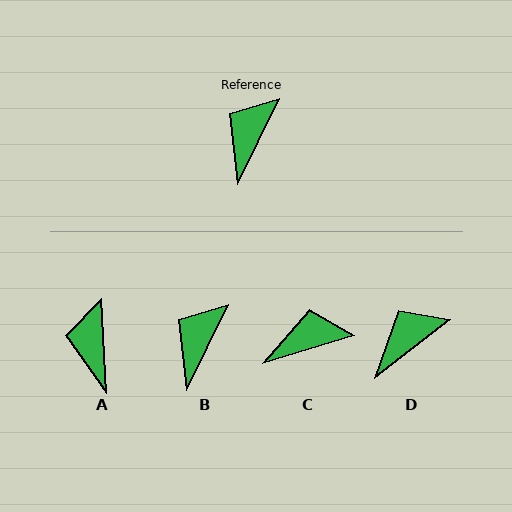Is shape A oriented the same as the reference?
No, it is off by about 29 degrees.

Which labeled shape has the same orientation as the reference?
B.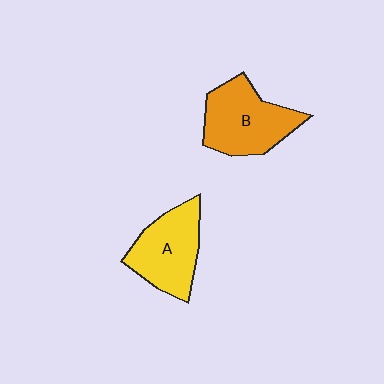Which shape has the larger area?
Shape B (orange).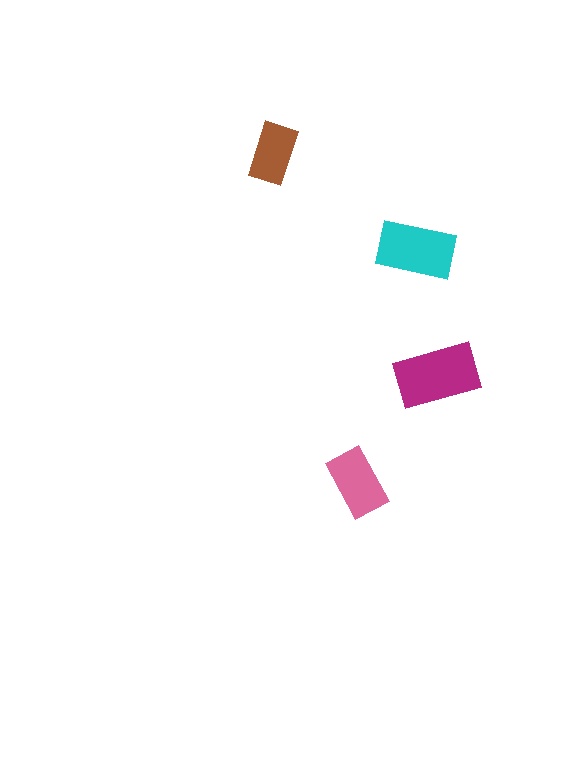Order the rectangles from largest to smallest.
the magenta one, the cyan one, the pink one, the brown one.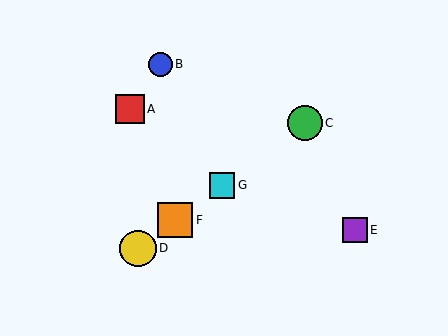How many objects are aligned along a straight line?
4 objects (C, D, F, G) are aligned along a straight line.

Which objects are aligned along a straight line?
Objects C, D, F, G are aligned along a straight line.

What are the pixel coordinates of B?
Object B is at (160, 64).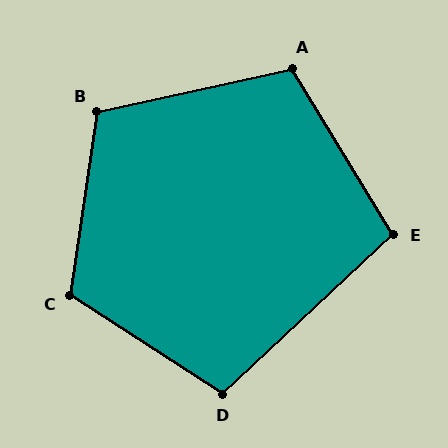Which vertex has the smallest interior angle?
E, at approximately 102 degrees.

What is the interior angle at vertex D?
Approximately 104 degrees (obtuse).